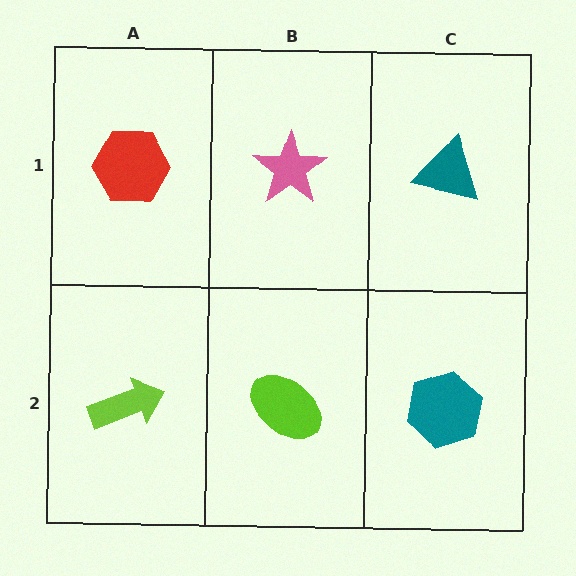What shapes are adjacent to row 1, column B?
A lime ellipse (row 2, column B), a red hexagon (row 1, column A), a teal triangle (row 1, column C).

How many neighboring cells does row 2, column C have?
2.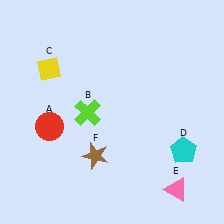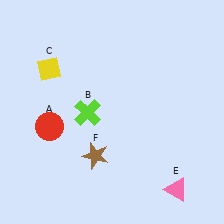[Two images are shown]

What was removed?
The cyan pentagon (D) was removed in Image 2.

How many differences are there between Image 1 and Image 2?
There is 1 difference between the two images.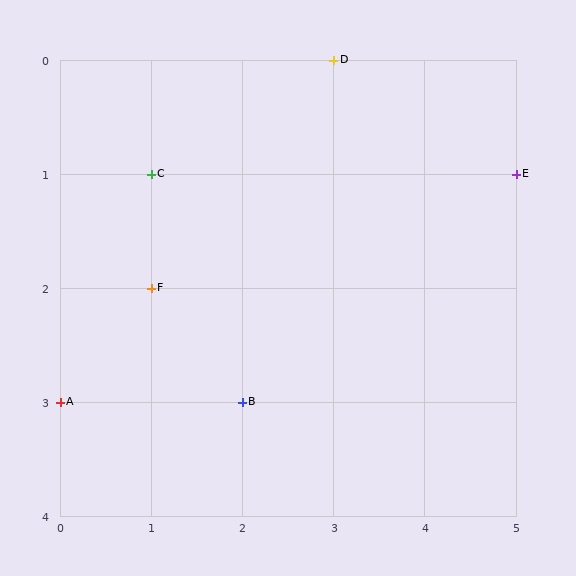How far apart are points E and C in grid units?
Points E and C are 4 columns apart.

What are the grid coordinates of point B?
Point B is at grid coordinates (2, 3).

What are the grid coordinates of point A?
Point A is at grid coordinates (0, 3).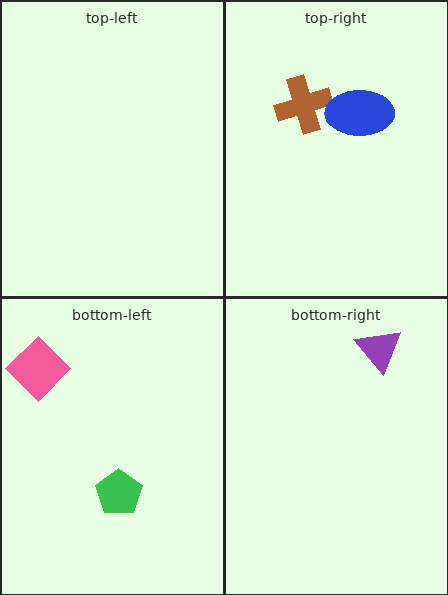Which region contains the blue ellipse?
The top-right region.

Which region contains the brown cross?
The top-right region.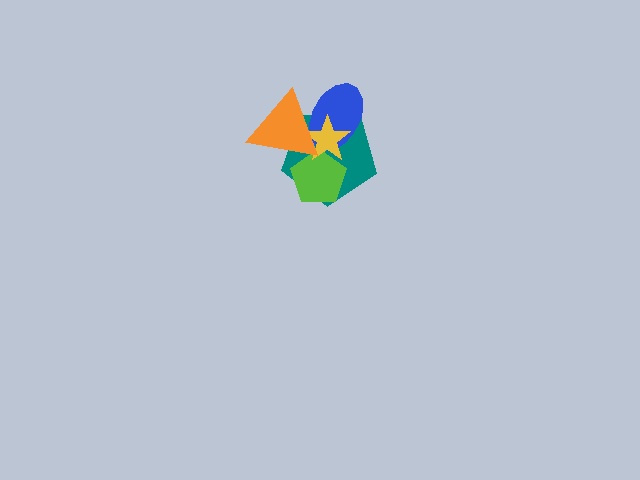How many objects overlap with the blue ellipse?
3 objects overlap with the blue ellipse.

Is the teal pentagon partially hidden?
Yes, it is partially covered by another shape.